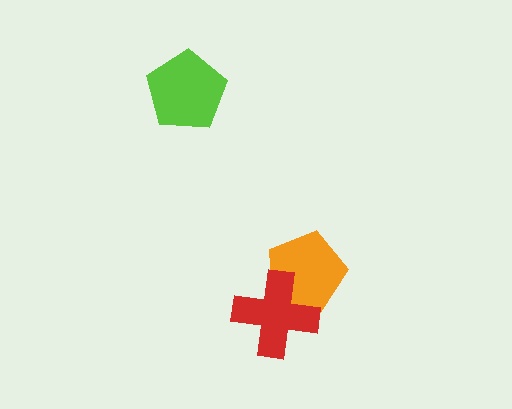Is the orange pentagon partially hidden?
Yes, it is partially covered by another shape.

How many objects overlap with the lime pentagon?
0 objects overlap with the lime pentagon.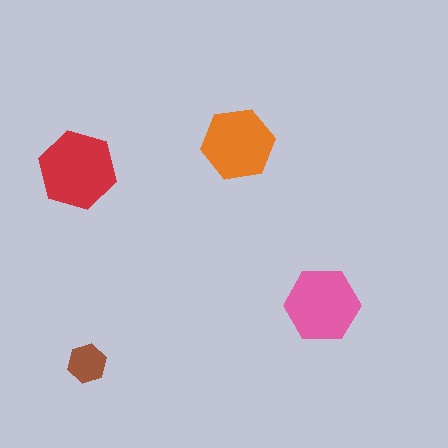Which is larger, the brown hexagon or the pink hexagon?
The pink one.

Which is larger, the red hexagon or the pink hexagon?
The red one.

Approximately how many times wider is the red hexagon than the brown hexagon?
About 2 times wider.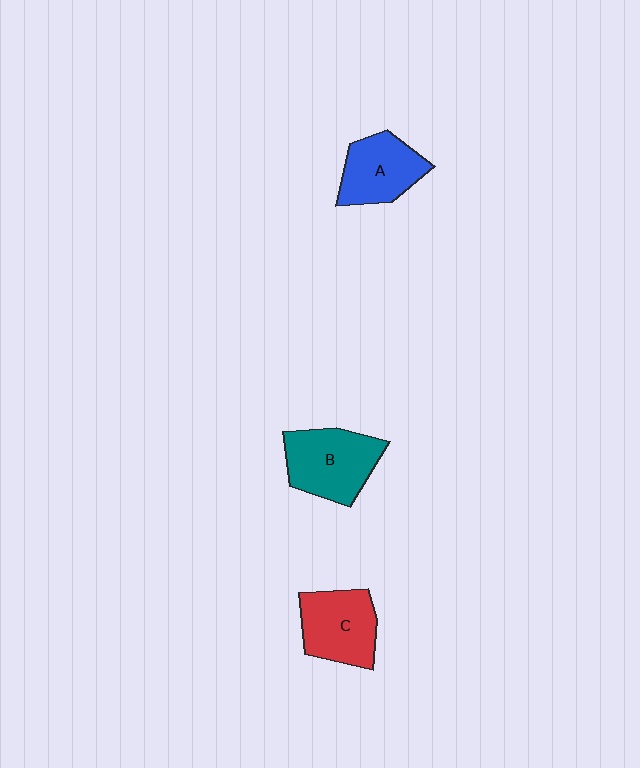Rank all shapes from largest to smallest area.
From largest to smallest: B (teal), C (red), A (blue).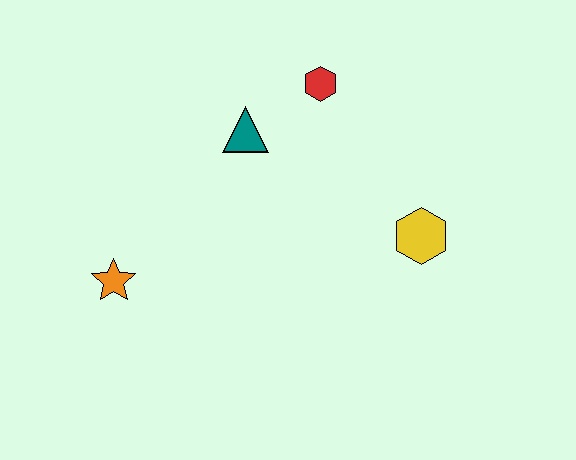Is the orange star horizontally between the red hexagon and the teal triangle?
No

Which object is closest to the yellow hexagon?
The red hexagon is closest to the yellow hexagon.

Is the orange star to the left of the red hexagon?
Yes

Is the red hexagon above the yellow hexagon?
Yes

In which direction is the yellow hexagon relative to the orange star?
The yellow hexagon is to the right of the orange star.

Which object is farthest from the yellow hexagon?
The orange star is farthest from the yellow hexagon.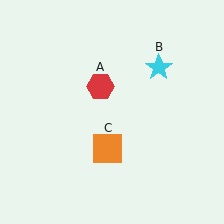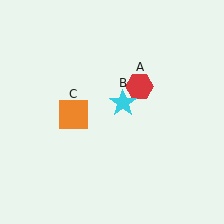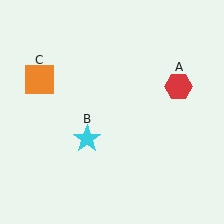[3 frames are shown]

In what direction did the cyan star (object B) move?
The cyan star (object B) moved down and to the left.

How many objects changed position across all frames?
3 objects changed position: red hexagon (object A), cyan star (object B), orange square (object C).